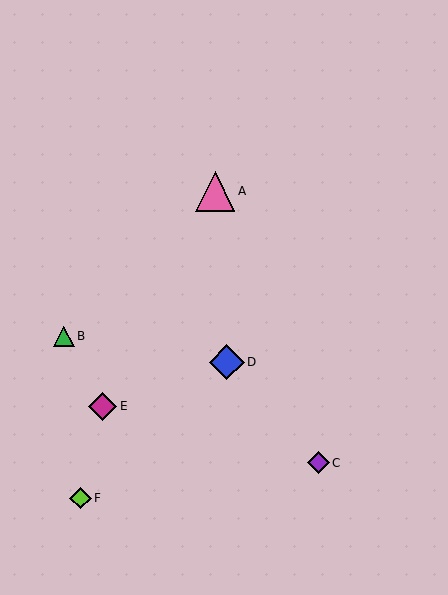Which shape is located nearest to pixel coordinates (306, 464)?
The purple diamond (labeled C) at (318, 463) is nearest to that location.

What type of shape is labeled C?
Shape C is a purple diamond.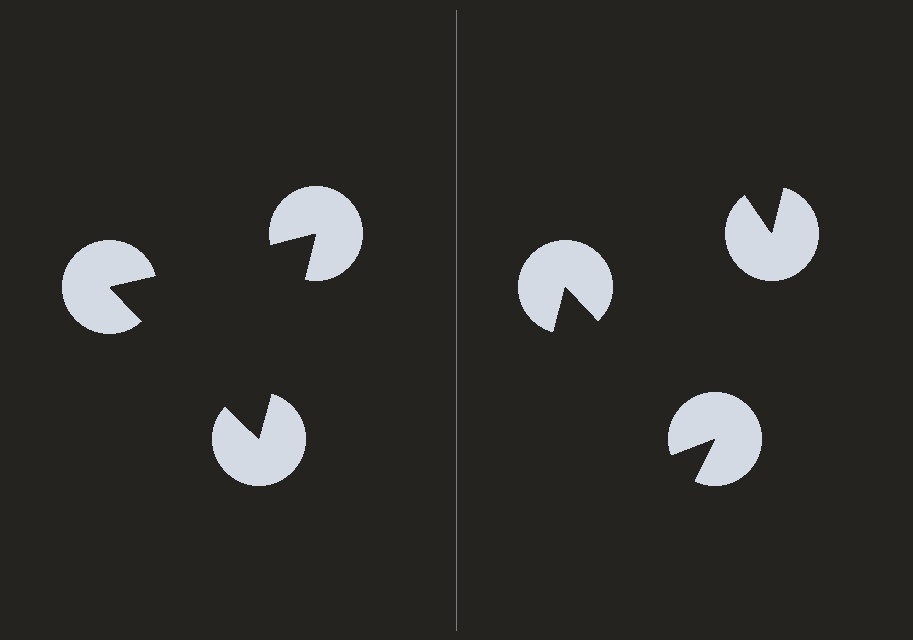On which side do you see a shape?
An illusory triangle appears on the left side. On the right side the wedge cuts are rotated, so no coherent shape forms.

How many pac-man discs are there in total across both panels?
6 — 3 on each side.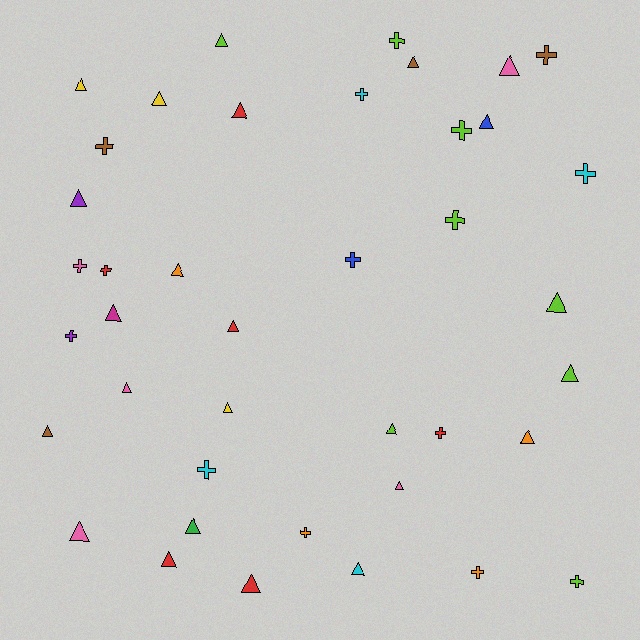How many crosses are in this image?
There are 16 crosses.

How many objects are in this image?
There are 40 objects.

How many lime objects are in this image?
There are 8 lime objects.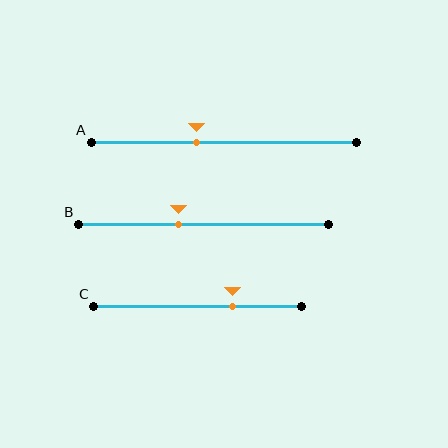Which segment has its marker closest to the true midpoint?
Segment B has its marker closest to the true midpoint.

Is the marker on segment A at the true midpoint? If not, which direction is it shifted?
No, the marker on segment A is shifted to the left by about 10% of the segment length.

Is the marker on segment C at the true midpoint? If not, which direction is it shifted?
No, the marker on segment C is shifted to the right by about 17% of the segment length.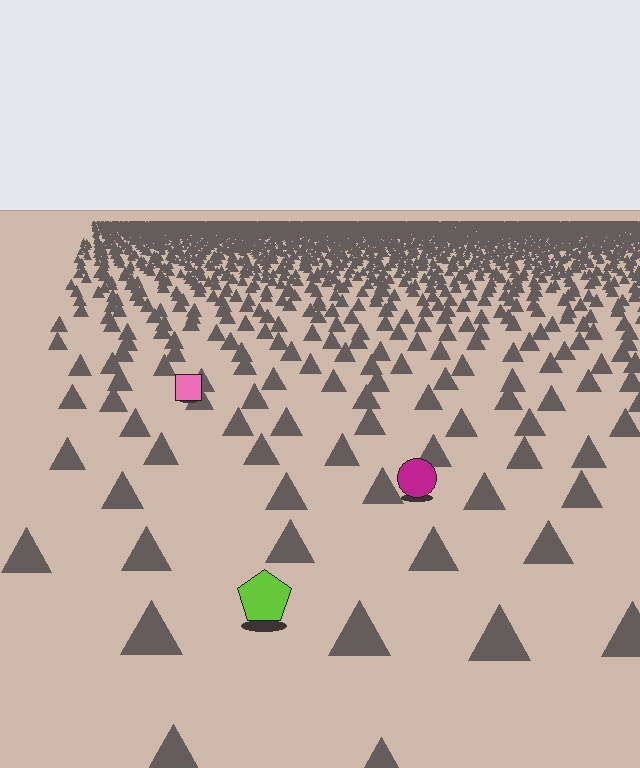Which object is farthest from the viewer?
The pink square is farthest from the viewer. It appears smaller and the ground texture around it is denser.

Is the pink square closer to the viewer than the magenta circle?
No. The magenta circle is closer — you can tell from the texture gradient: the ground texture is coarser near it.